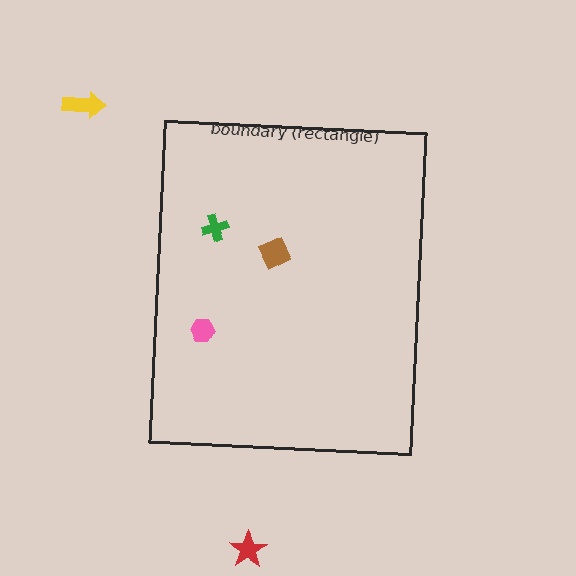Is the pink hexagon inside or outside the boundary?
Inside.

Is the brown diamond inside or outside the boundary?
Inside.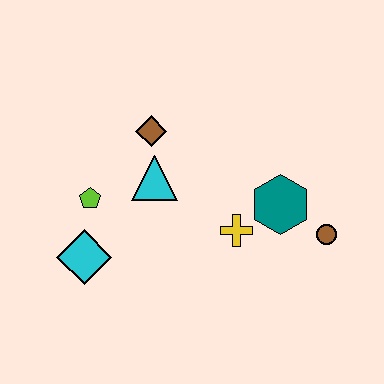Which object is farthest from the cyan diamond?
The brown circle is farthest from the cyan diamond.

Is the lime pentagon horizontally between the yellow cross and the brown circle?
No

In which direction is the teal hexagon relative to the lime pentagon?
The teal hexagon is to the right of the lime pentagon.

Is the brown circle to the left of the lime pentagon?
No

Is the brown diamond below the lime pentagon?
No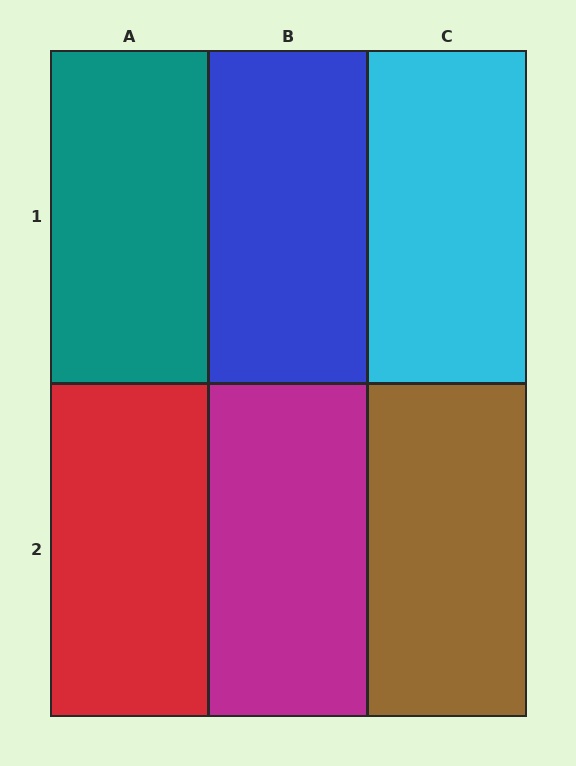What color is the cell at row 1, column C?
Cyan.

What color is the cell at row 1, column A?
Teal.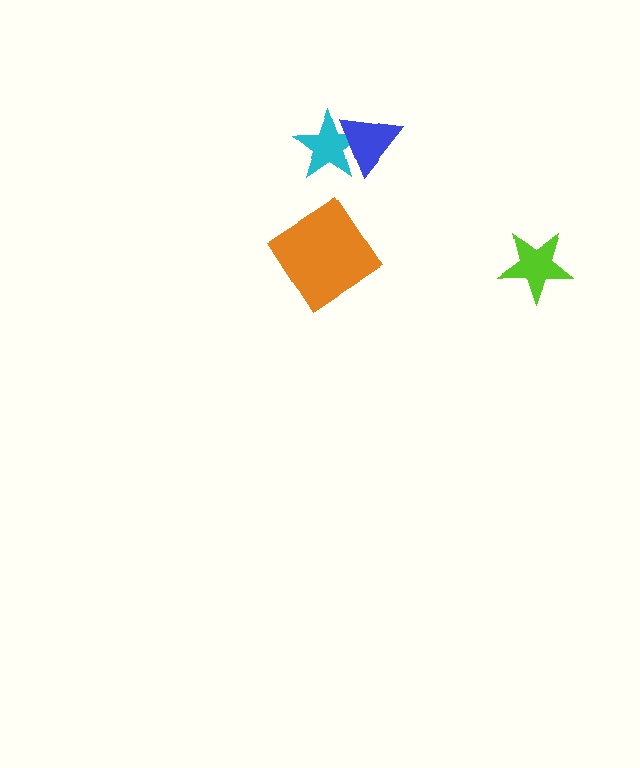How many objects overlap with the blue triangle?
1 object overlaps with the blue triangle.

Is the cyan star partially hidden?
Yes, it is partially covered by another shape.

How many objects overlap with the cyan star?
1 object overlaps with the cyan star.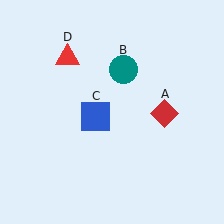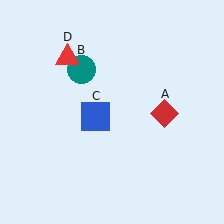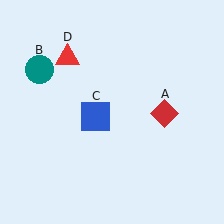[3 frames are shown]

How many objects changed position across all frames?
1 object changed position: teal circle (object B).